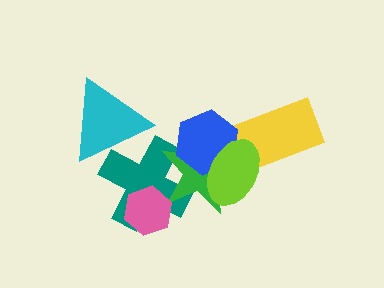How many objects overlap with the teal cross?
3 objects overlap with the teal cross.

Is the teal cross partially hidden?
Yes, it is partially covered by another shape.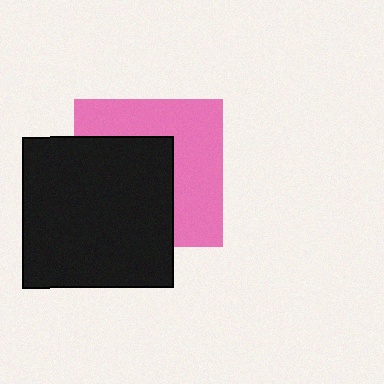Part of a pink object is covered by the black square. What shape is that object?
It is a square.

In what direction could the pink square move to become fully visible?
The pink square could move toward the upper-right. That would shift it out from behind the black square entirely.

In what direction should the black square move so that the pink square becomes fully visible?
The black square should move toward the lower-left. That is the shortest direction to clear the overlap and leave the pink square fully visible.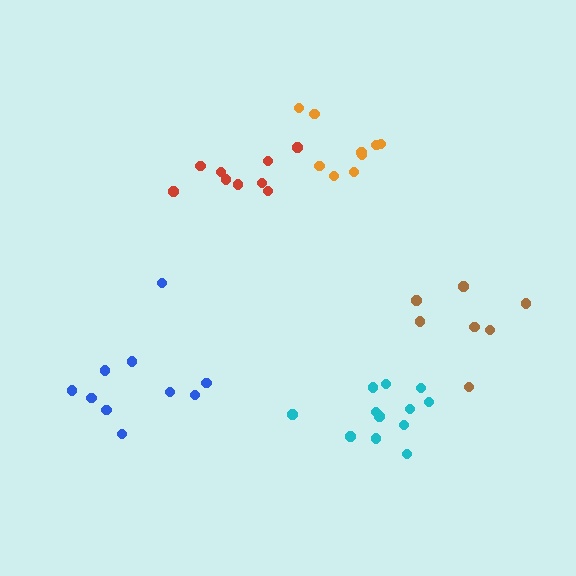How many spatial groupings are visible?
There are 5 spatial groupings.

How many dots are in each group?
Group 1: 9 dots, Group 2: 10 dots, Group 3: 7 dots, Group 4: 12 dots, Group 5: 9 dots (47 total).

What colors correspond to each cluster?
The clusters are colored: orange, blue, brown, cyan, red.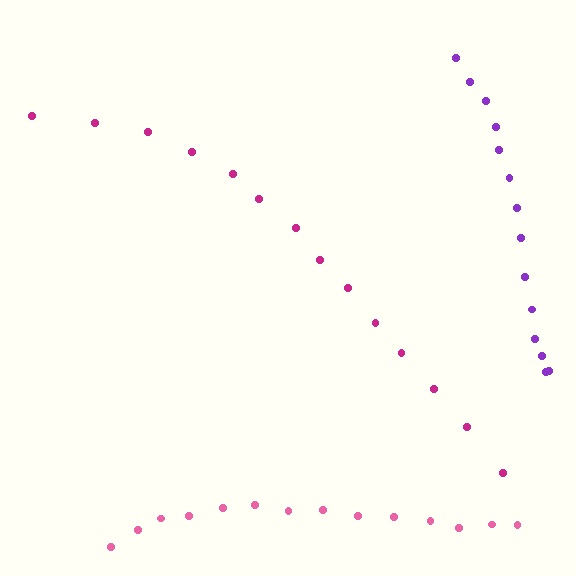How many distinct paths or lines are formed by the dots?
There are 3 distinct paths.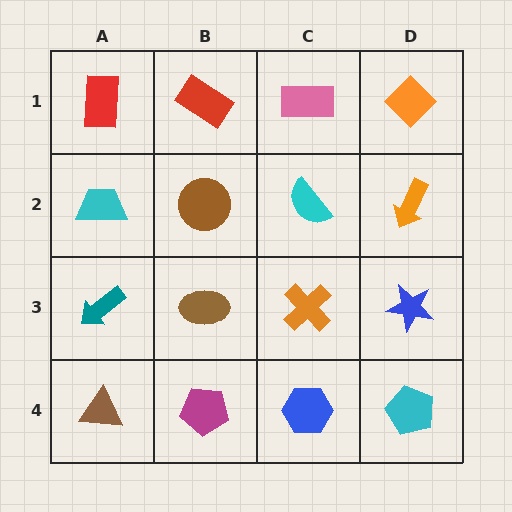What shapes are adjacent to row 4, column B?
A brown ellipse (row 3, column B), a brown triangle (row 4, column A), a blue hexagon (row 4, column C).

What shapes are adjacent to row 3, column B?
A brown circle (row 2, column B), a magenta pentagon (row 4, column B), a teal arrow (row 3, column A), an orange cross (row 3, column C).